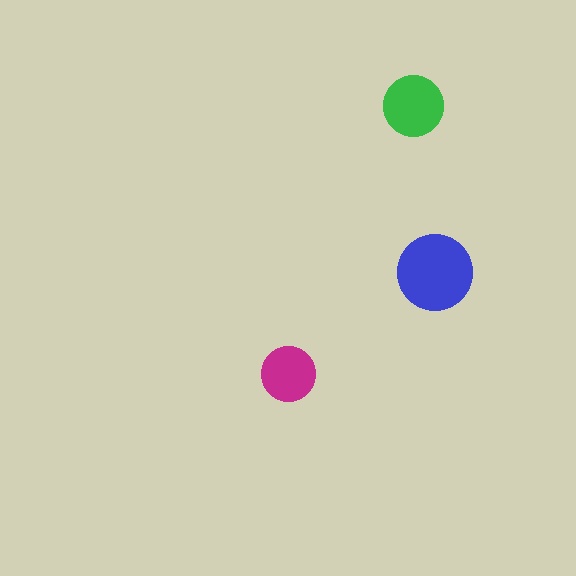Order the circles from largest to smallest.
the blue one, the green one, the magenta one.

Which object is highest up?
The green circle is topmost.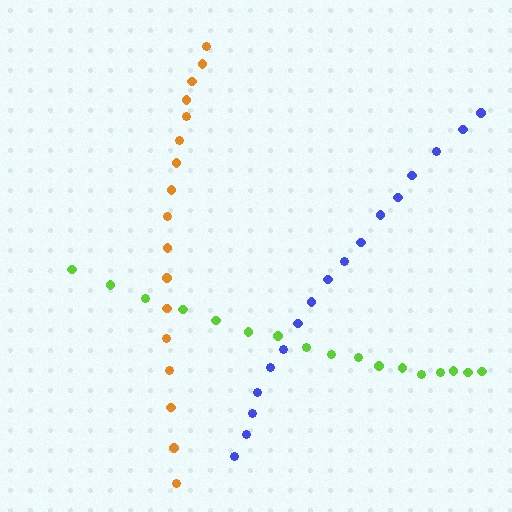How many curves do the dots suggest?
There are 3 distinct paths.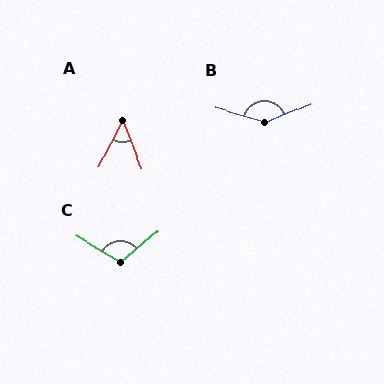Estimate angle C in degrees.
Approximately 109 degrees.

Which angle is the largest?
B, at approximately 142 degrees.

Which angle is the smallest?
A, at approximately 50 degrees.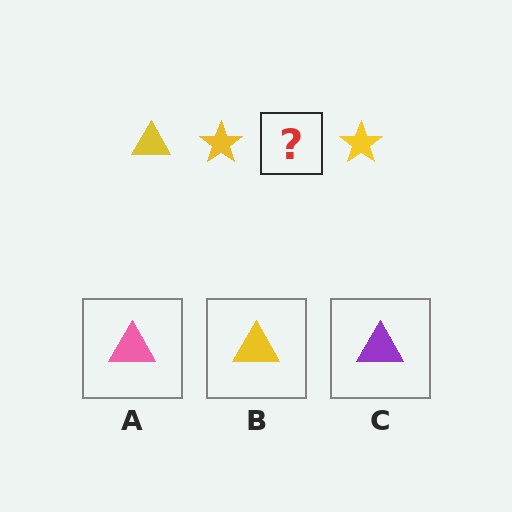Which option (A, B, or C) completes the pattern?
B.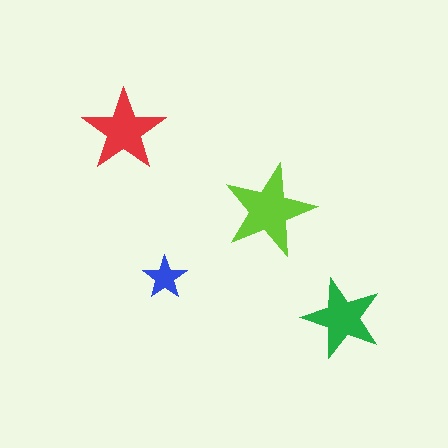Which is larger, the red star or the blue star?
The red one.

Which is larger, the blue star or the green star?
The green one.